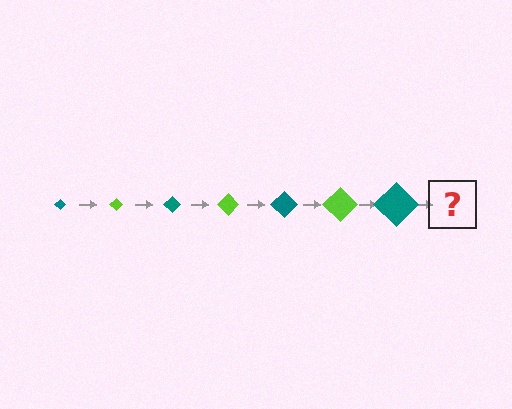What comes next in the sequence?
The next element should be a lime diamond, larger than the previous one.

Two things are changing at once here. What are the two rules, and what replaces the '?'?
The two rules are that the diamond grows larger each step and the color cycles through teal and lime. The '?' should be a lime diamond, larger than the previous one.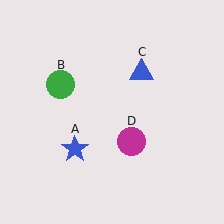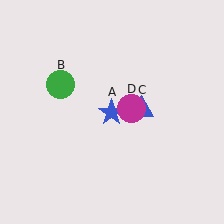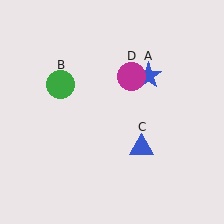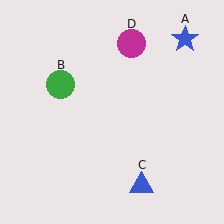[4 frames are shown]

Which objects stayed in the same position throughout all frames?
Green circle (object B) remained stationary.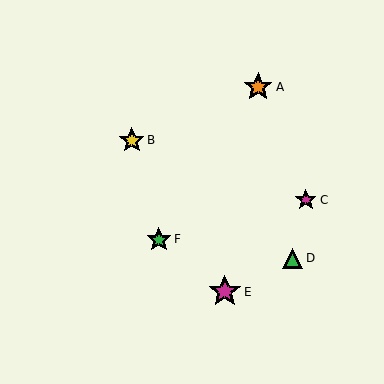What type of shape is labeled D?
Shape D is a green triangle.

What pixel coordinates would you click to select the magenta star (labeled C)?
Click at (306, 200) to select the magenta star C.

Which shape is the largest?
The magenta star (labeled E) is the largest.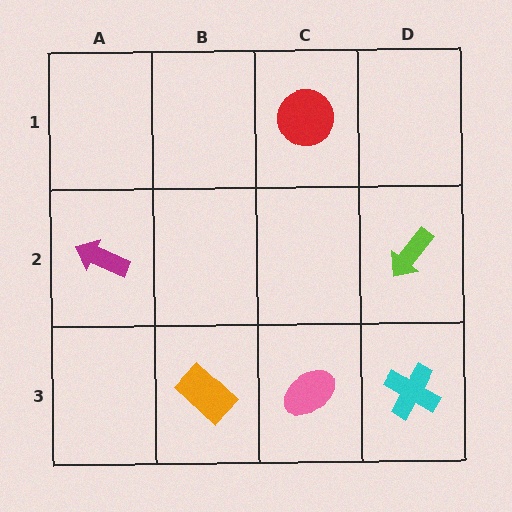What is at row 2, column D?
A lime arrow.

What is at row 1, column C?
A red circle.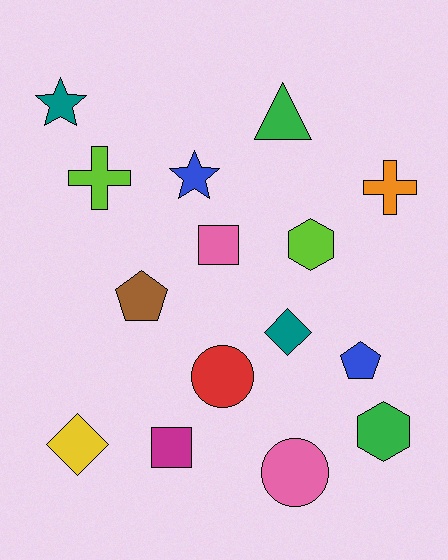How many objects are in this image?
There are 15 objects.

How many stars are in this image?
There are 2 stars.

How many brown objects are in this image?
There is 1 brown object.